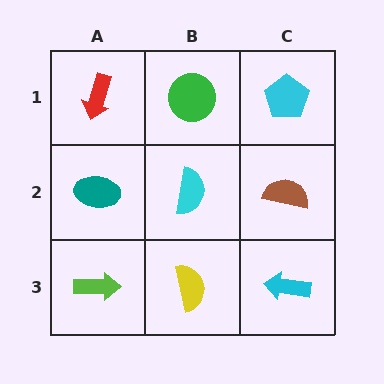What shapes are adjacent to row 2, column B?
A green circle (row 1, column B), a yellow semicircle (row 3, column B), a teal ellipse (row 2, column A), a brown semicircle (row 2, column C).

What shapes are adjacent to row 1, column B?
A cyan semicircle (row 2, column B), a red arrow (row 1, column A), a cyan pentagon (row 1, column C).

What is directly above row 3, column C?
A brown semicircle.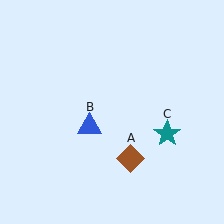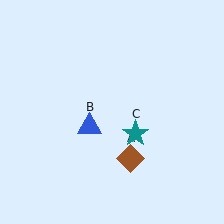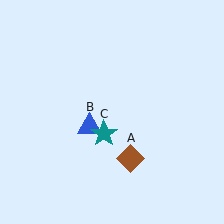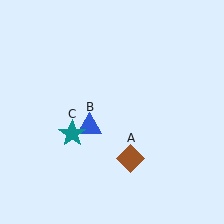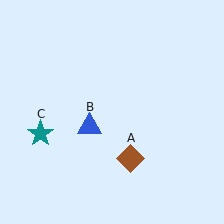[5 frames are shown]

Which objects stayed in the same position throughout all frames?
Brown diamond (object A) and blue triangle (object B) remained stationary.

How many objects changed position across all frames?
1 object changed position: teal star (object C).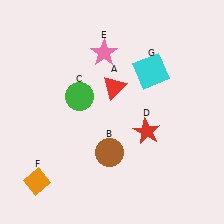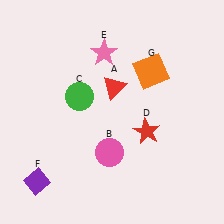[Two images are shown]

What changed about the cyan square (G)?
In Image 1, G is cyan. In Image 2, it changed to orange.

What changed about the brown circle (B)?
In Image 1, B is brown. In Image 2, it changed to pink.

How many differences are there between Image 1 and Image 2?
There are 3 differences between the two images.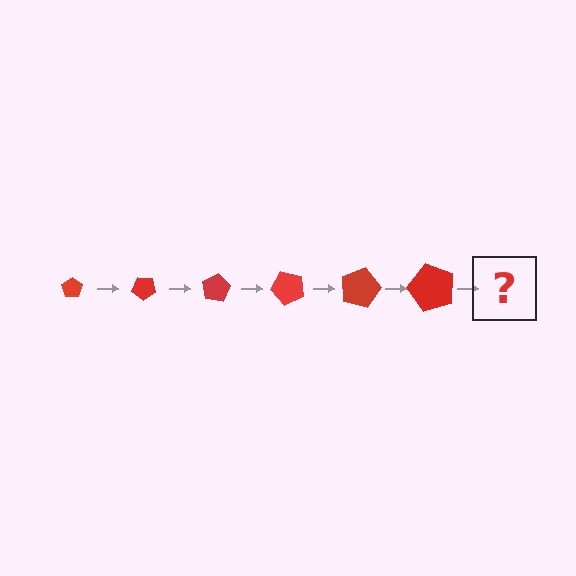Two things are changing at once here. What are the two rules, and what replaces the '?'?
The two rules are that the pentagon grows larger each step and it rotates 40 degrees each step. The '?' should be a pentagon, larger than the previous one and rotated 240 degrees from the start.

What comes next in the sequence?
The next element should be a pentagon, larger than the previous one and rotated 240 degrees from the start.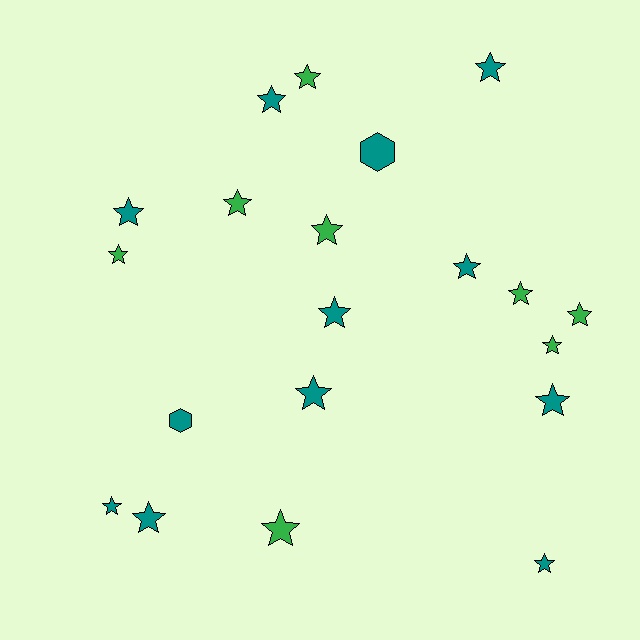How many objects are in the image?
There are 20 objects.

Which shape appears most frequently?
Star, with 18 objects.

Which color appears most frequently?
Teal, with 12 objects.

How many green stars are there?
There are 8 green stars.